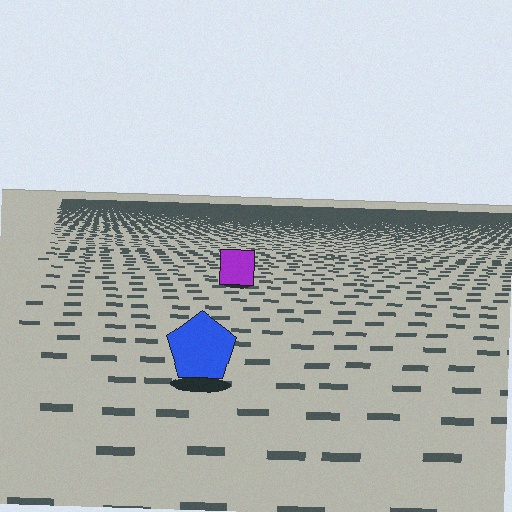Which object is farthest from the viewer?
The purple square is farthest from the viewer. It appears smaller and the ground texture around it is denser.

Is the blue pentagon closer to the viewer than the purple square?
Yes. The blue pentagon is closer — you can tell from the texture gradient: the ground texture is coarser near it.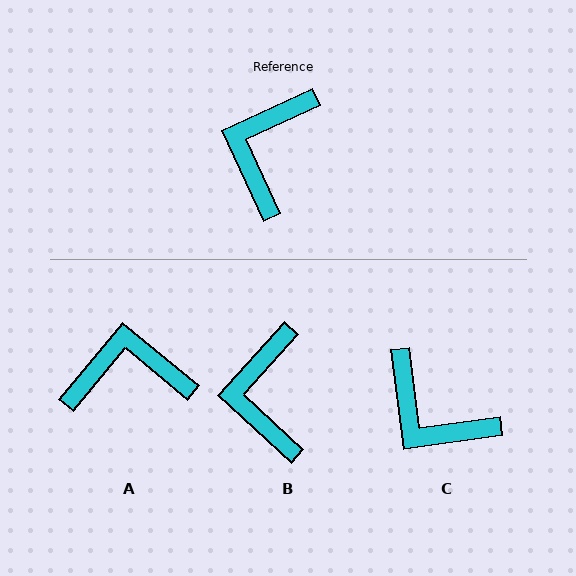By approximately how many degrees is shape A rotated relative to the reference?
Approximately 64 degrees clockwise.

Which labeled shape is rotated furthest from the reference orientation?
C, about 73 degrees away.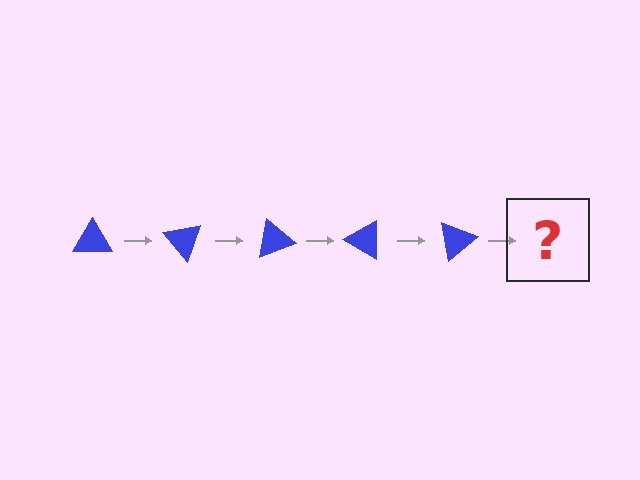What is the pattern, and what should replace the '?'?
The pattern is that the triangle rotates 50 degrees each step. The '?' should be a blue triangle rotated 250 degrees.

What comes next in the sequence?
The next element should be a blue triangle rotated 250 degrees.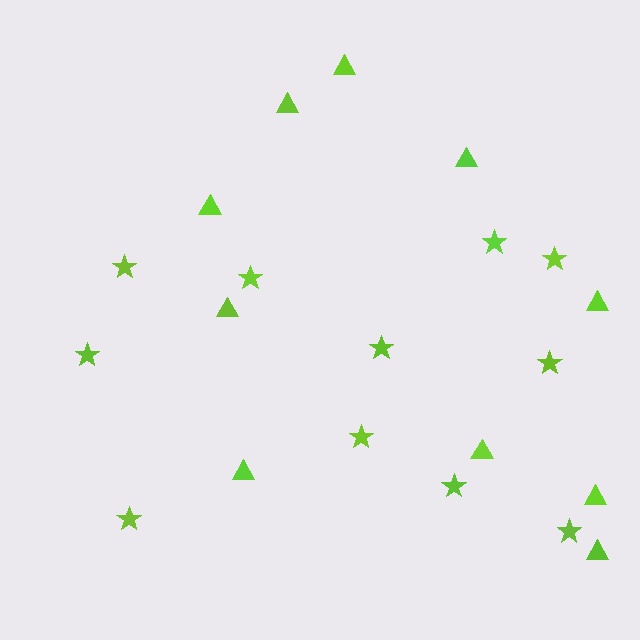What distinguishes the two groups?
There are 2 groups: one group of stars (11) and one group of triangles (10).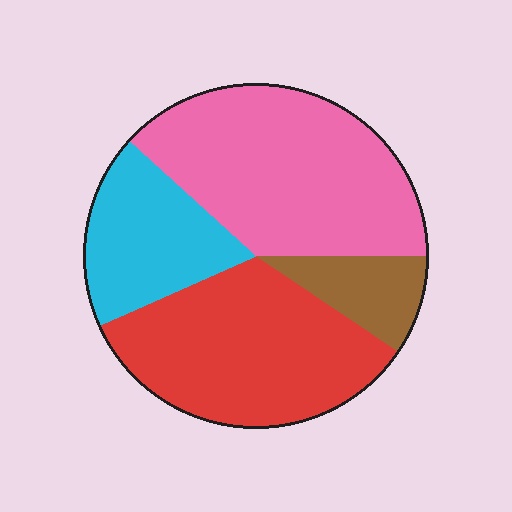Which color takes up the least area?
Brown, at roughly 10%.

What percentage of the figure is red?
Red takes up about one third (1/3) of the figure.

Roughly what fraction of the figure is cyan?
Cyan covers 19% of the figure.